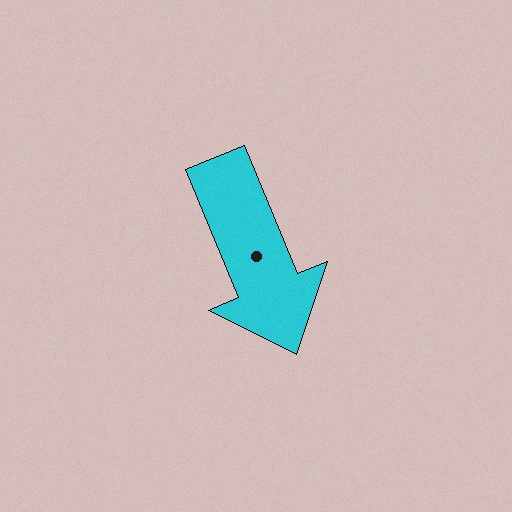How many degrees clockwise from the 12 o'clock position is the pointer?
Approximately 158 degrees.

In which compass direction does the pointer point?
South.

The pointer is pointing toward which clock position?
Roughly 5 o'clock.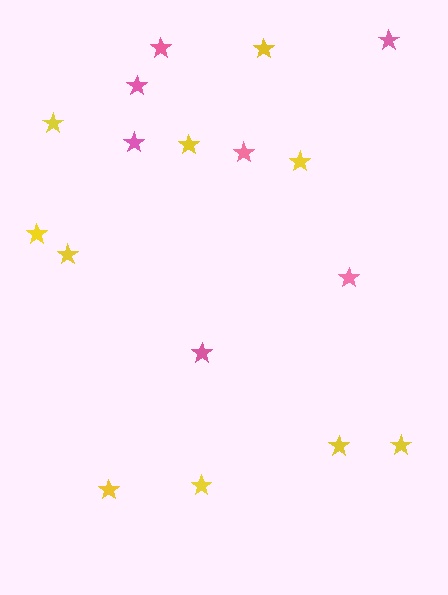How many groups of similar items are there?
There are 2 groups: one group of pink stars (7) and one group of yellow stars (10).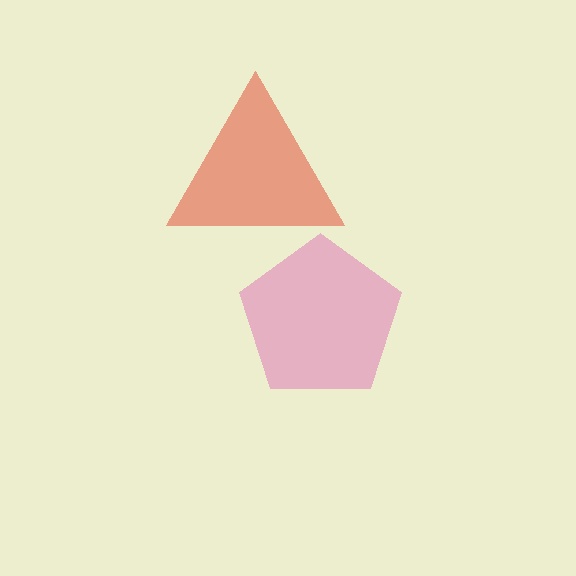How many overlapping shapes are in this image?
There are 2 overlapping shapes in the image.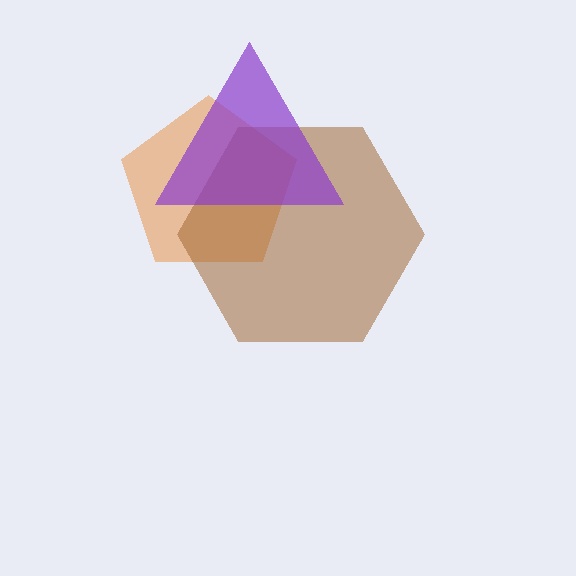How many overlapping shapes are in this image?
There are 3 overlapping shapes in the image.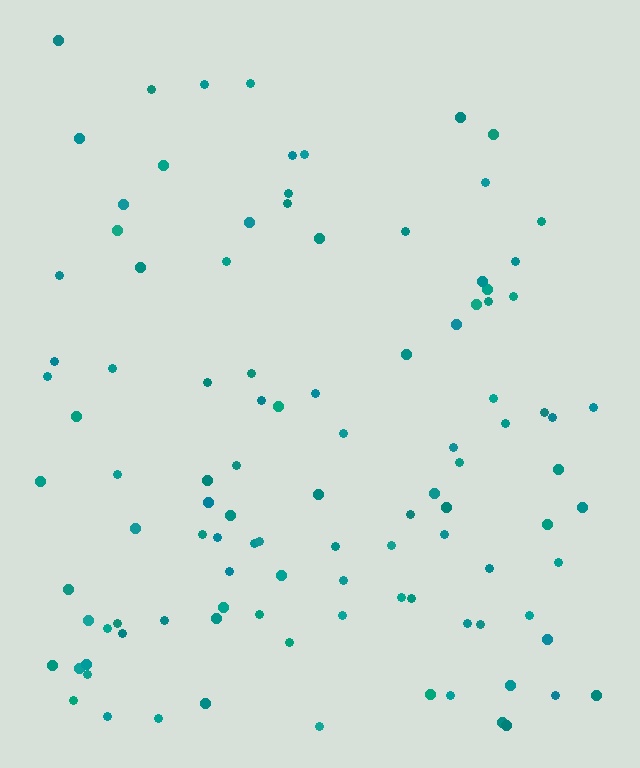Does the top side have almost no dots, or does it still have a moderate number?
Still a moderate number, just noticeably fewer than the bottom.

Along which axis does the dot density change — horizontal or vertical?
Vertical.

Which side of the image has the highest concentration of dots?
The bottom.